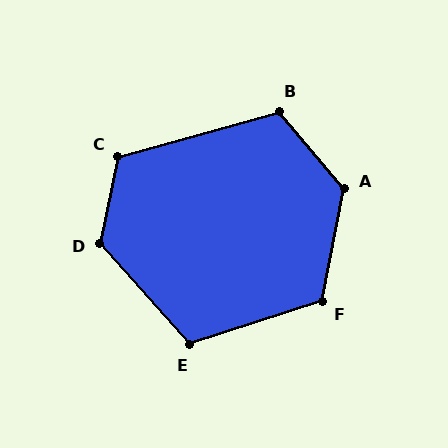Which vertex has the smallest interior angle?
E, at approximately 114 degrees.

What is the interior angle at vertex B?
Approximately 114 degrees (obtuse).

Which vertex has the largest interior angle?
A, at approximately 129 degrees.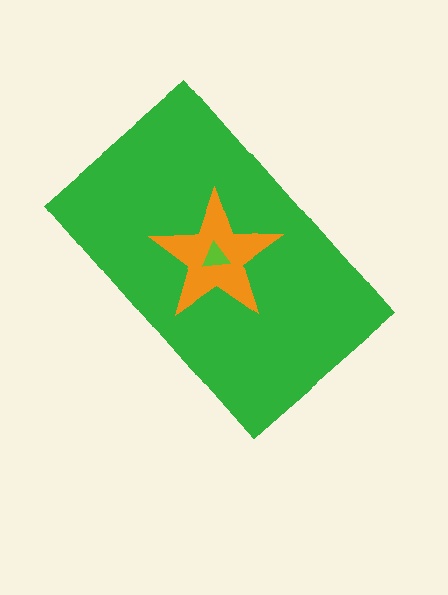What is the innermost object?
The lime triangle.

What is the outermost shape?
The green rectangle.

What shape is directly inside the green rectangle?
The orange star.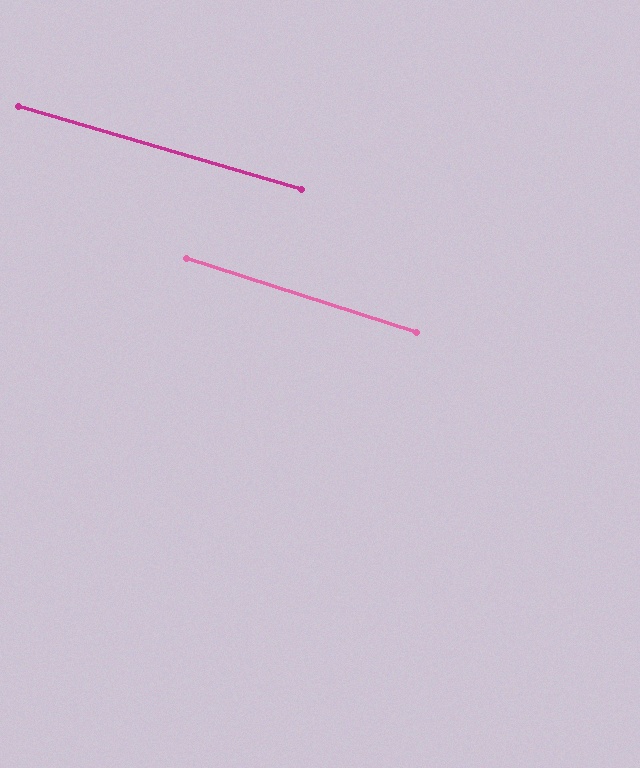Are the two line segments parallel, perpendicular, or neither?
Parallel — their directions differ by only 1.5°.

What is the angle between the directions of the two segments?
Approximately 1 degree.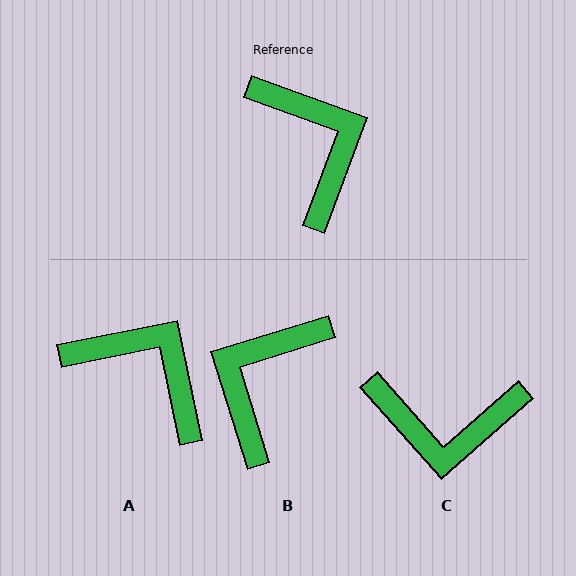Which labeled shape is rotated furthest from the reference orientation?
B, about 127 degrees away.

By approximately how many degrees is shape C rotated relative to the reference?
Approximately 119 degrees clockwise.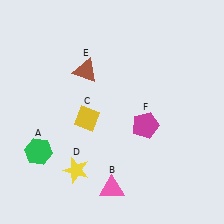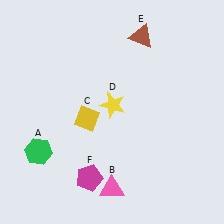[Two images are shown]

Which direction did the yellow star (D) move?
The yellow star (D) moved up.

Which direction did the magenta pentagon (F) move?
The magenta pentagon (F) moved left.